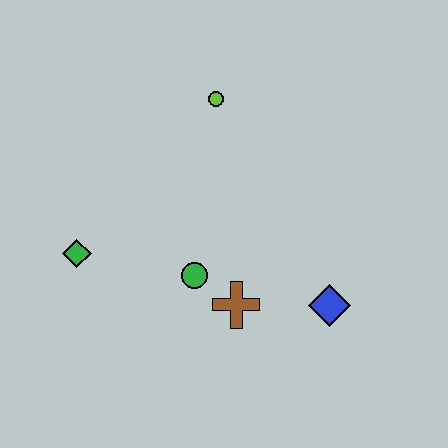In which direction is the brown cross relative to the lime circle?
The brown cross is below the lime circle.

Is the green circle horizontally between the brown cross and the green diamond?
Yes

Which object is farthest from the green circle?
The lime circle is farthest from the green circle.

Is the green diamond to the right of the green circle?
No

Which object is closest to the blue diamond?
The brown cross is closest to the blue diamond.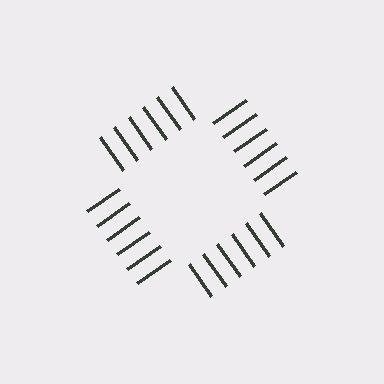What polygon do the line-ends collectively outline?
An illusory square — the line segments terminate on its edges but no continuous stroke is drawn.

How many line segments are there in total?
24 — 6 along each of the 4 edges.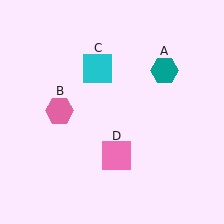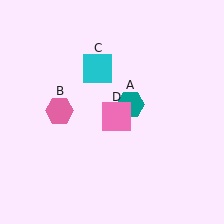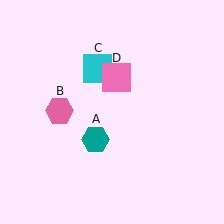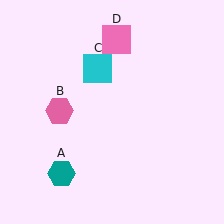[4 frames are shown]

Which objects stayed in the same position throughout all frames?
Pink hexagon (object B) and cyan square (object C) remained stationary.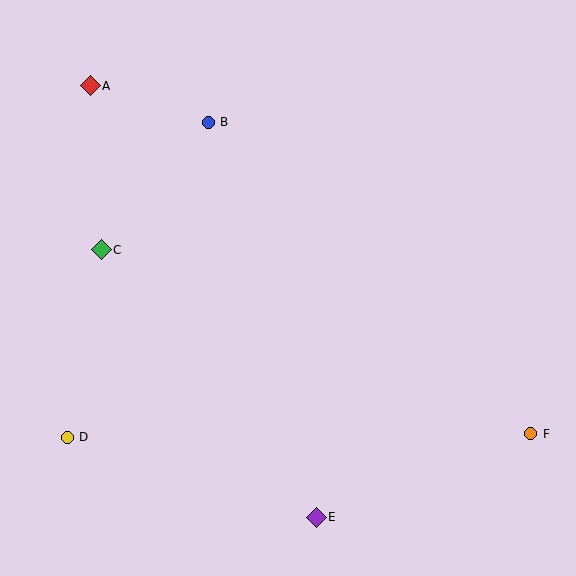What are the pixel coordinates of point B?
Point B is at (208, 122).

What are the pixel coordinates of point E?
Point E is at (316, 517).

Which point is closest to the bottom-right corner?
Point F is closest to the bottom-right corner.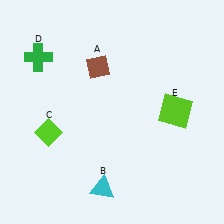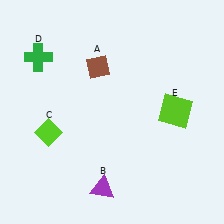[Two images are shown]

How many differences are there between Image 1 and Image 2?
There is 1 difference between the two images.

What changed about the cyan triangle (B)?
In Image 1, B is cyan. In Image 2, it changed to purple.